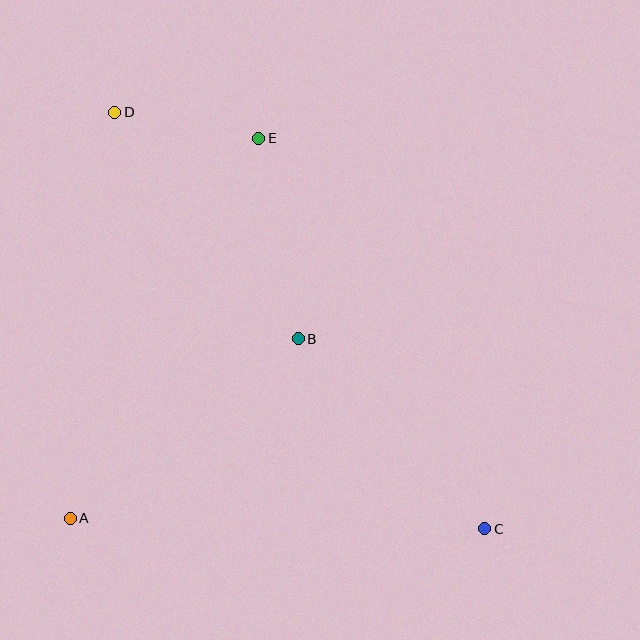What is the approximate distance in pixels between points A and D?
The distance between A and D is approximately 408 pixels.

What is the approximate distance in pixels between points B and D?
The distance between B and D is approximately 292 pixels.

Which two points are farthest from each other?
Points C and D are farthest from each other.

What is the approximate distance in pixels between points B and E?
The distance between B and E is approximately 204 pixels.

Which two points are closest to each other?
Points D and E are closest to each other.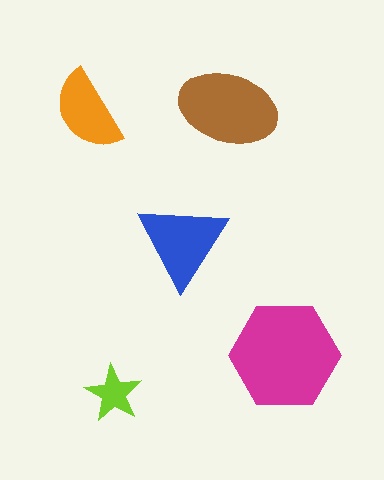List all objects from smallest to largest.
The lime star, the orange semicircle, the blue triangle, the brown ellipse, the magenta hexagon.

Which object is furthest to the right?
The magenta hexagon is rightmost.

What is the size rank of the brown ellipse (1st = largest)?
2nd.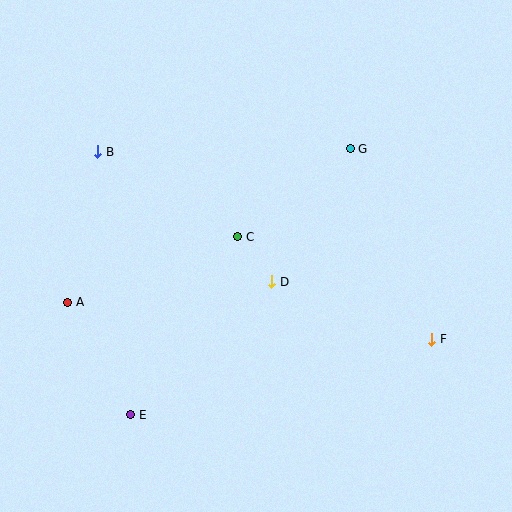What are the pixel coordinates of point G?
Point G is at (350, 149).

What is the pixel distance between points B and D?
The distance between B and D is 217 pixels.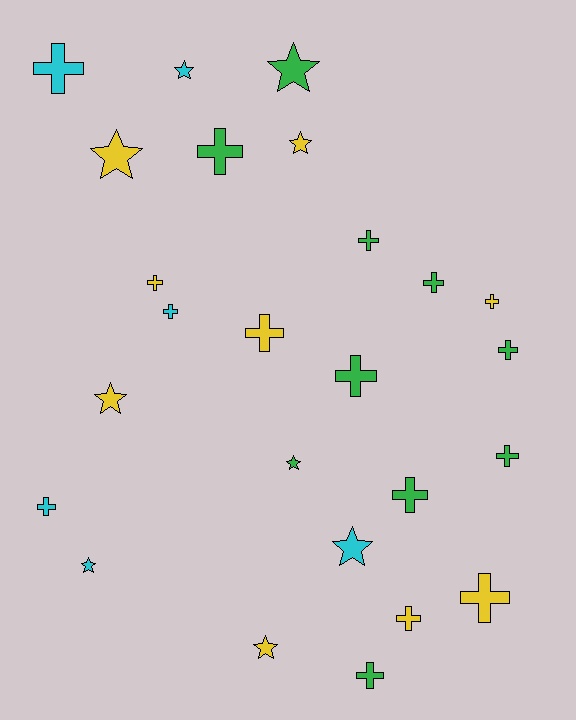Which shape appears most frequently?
Cross, with 16 objects.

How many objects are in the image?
There are 25 objects.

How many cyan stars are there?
There are 3 cyan stars.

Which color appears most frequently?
Green, with 10 objects.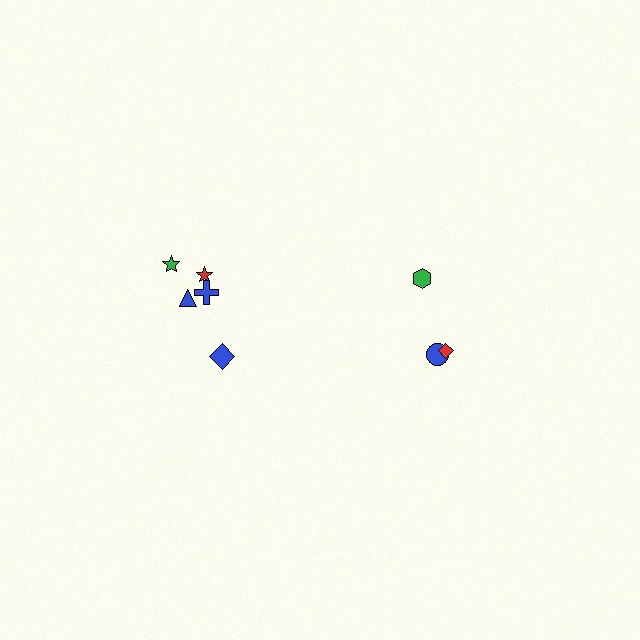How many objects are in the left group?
There are 5 objects.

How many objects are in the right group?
There are 3 objects.